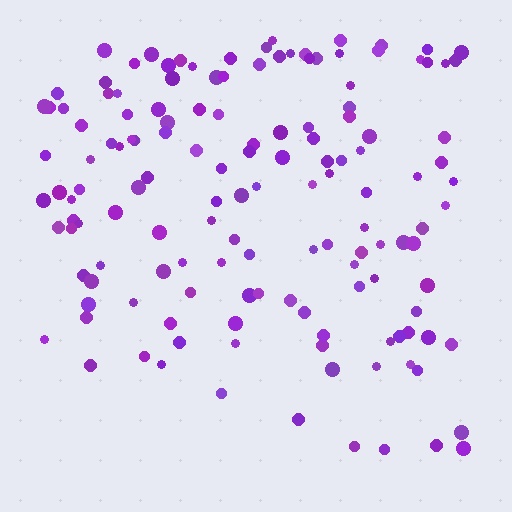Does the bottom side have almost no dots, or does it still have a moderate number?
Still a moderate number, just noticeably fewer than the top.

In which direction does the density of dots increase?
From bottom to top, with the top side densest.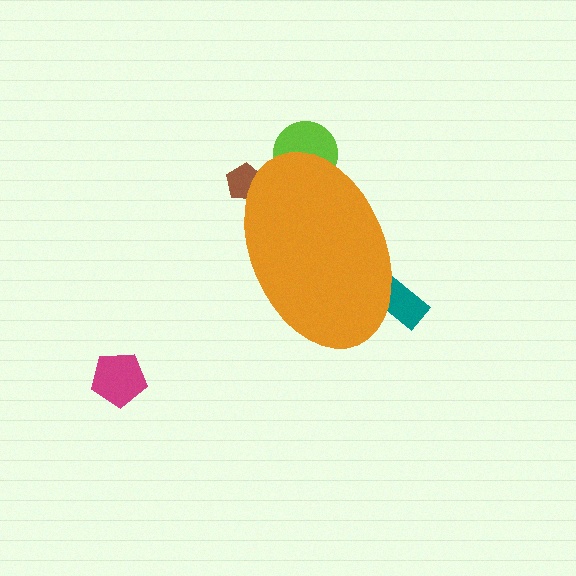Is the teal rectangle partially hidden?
Yes, the teal rectangle is partially hidden behind the orange ellipse.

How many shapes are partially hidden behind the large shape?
3 shapes are partially hidden.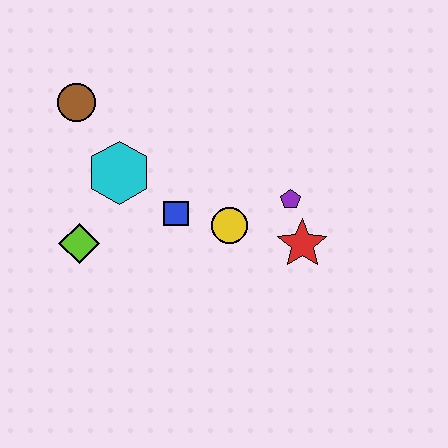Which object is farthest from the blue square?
The brown circle is farthest from the blue square.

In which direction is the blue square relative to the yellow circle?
The blue square is to the left of the yellow circle.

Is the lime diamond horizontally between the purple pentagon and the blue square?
No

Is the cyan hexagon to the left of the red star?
Yes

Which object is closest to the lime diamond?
The cyan hexagon is closest to the lime diamond.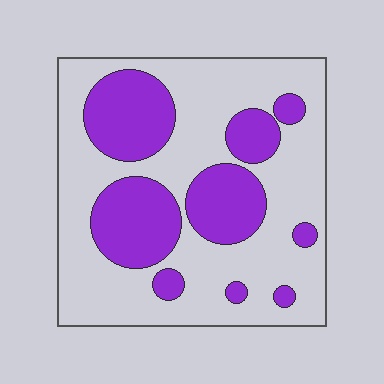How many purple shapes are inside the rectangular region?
9.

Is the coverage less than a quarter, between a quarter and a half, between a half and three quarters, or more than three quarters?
Between a quarter and a half.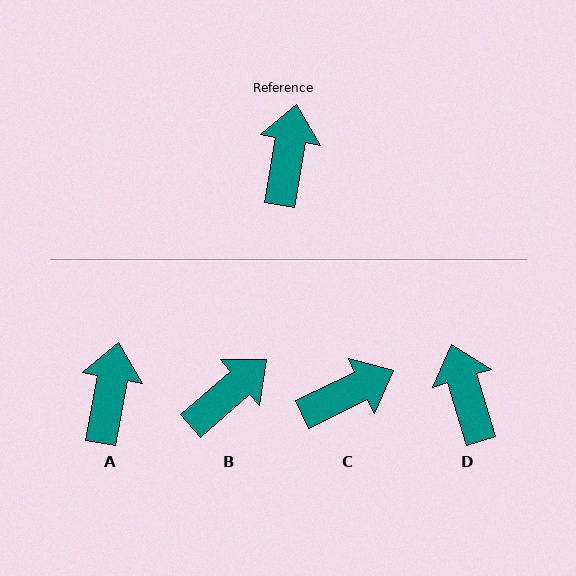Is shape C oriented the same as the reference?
No, it is off by about 54 degrees.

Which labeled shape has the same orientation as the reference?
A.